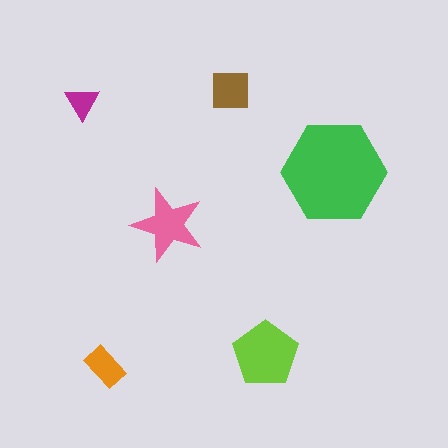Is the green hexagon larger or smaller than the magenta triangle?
Larger.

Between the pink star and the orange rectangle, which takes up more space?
The pink star.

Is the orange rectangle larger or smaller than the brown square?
Smaller.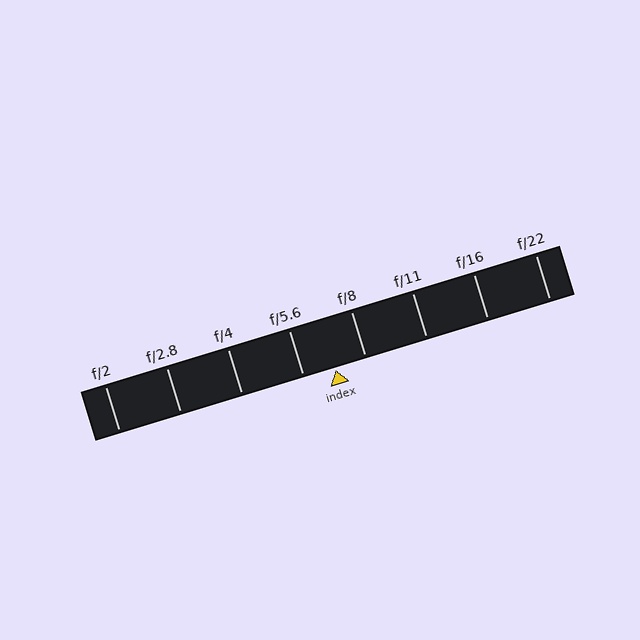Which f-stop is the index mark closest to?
The index mark is closest to f/8.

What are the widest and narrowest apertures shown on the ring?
The widest aperture shown is f/2 and the narrowest is f/22.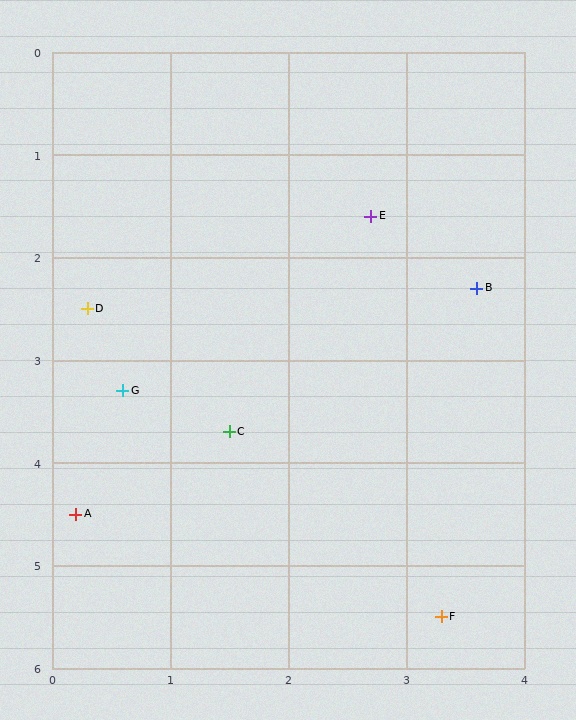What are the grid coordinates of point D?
Point D is at approximately (0.3, 2.5).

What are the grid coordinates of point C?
Point C is at approximately (1.5, 3.7).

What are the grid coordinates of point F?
Point F is at approximately (3.3, 5.5).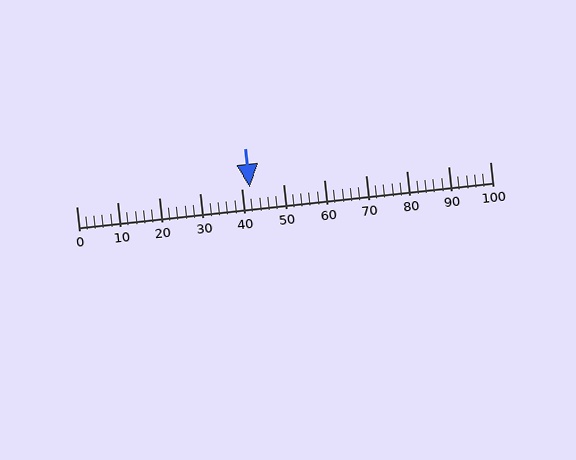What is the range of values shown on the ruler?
The ruler shows values from 0 to 100.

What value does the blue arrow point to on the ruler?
The blue arrow points to approximately 42.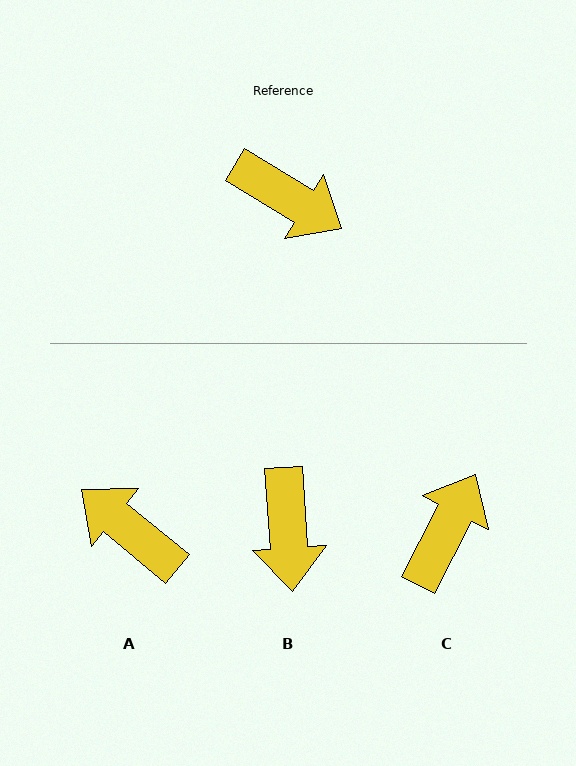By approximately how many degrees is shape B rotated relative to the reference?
Approximately 55 degrees clockwise.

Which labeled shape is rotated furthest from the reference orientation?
A, about 171 degrees away.